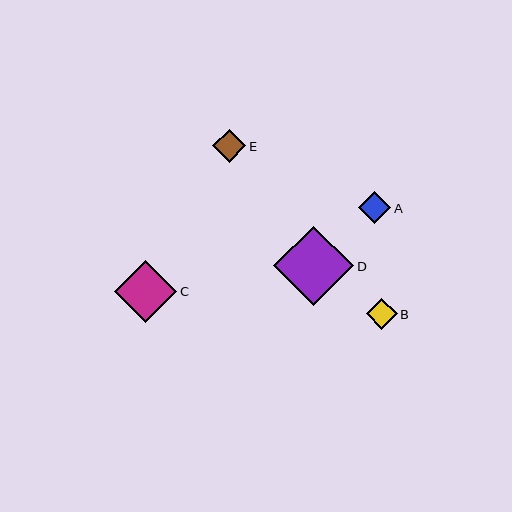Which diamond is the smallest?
Diamond B is the smallest with a size of approximately 31 pixels.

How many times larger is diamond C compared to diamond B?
Diamond C is approximately 2.0 times the size of diamond B.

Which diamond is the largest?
Diamond D is the largest with a size of approximately 80 pixels.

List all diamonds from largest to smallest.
From largest to smallest: D, C, E, A, B.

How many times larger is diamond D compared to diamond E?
Diamond D is approximately 2.4 times the size of diamond E.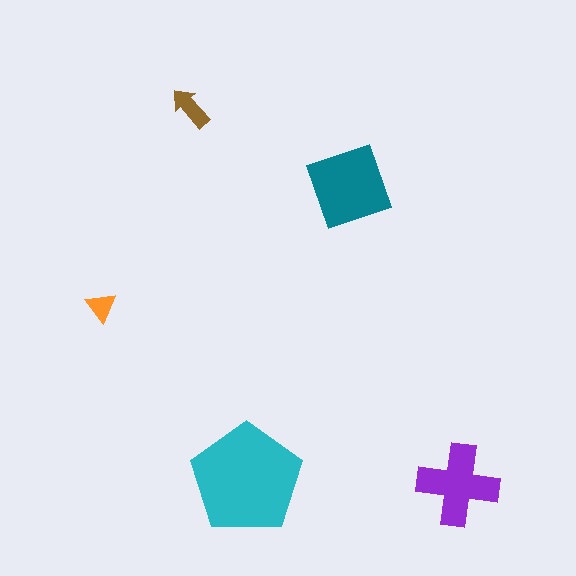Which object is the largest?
The cyan pentagon.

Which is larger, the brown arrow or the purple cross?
The purple cross.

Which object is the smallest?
The orange triangle.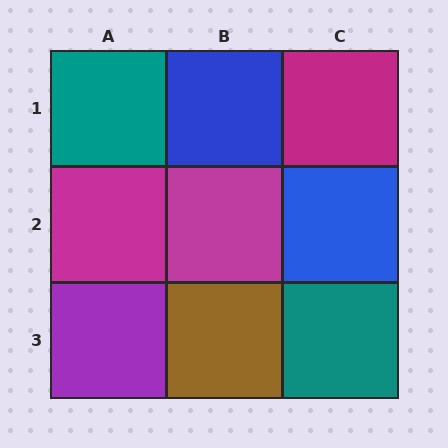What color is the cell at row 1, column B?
Blue.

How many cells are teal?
2 cells are teal.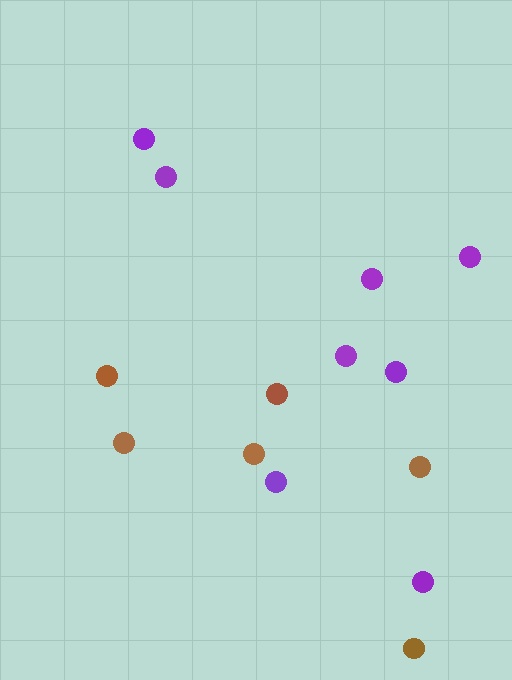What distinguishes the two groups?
There are 2 groups: one group of brown circles (6) and one group of purple circles (8).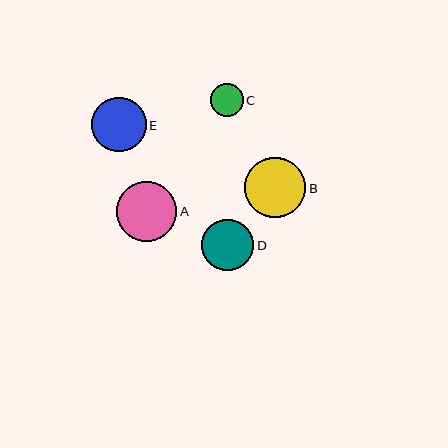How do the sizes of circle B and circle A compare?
Circle B and circle A are approximately the same size.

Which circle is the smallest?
Circle C is the smallest with a size of approximately 33 pixels.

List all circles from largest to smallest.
From largest to smallest: B, A, E, D, C.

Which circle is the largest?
Circle B is the largest with a size of approximately 61 pixels.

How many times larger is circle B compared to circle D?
Circle B is approximately 1.2 times the size of circle D.